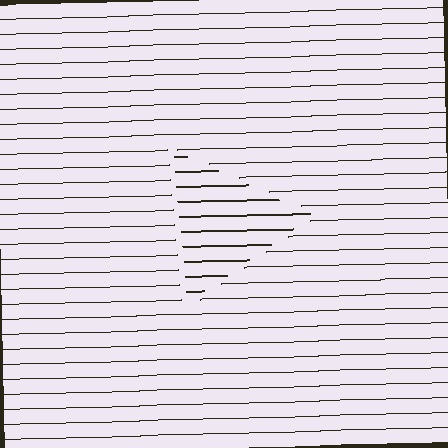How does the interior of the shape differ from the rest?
The interior of the shape contains the same grating, shifted by half a period — the contour is defined by the phase discontinuity where line-ends from the inner and outer gratings abut.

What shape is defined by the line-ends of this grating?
An illusory triangle. The interior of the shape contains the same grating, shifted by half a period — the contour is defined by the phase discontinuity where line-ends from the inner and outer gratings abut.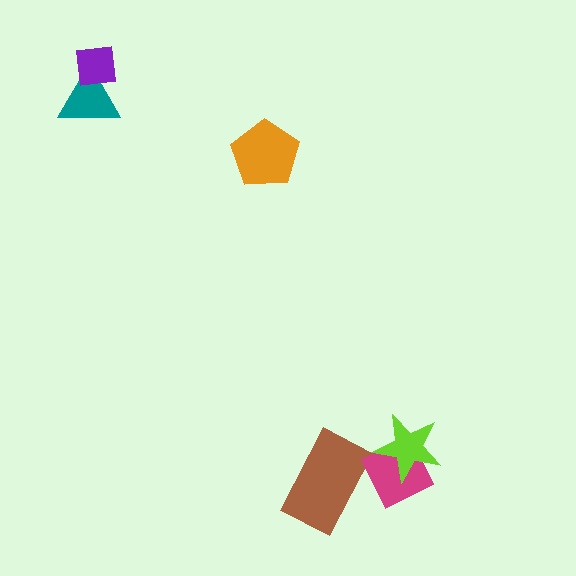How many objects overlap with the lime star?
1 object overlaps with the lime star.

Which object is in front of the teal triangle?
The purple square is in front of the teal triangle.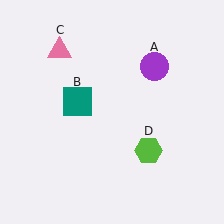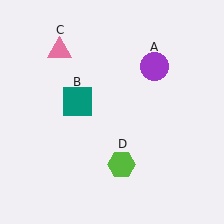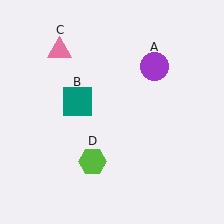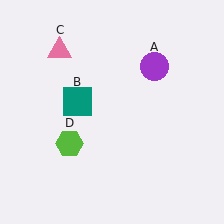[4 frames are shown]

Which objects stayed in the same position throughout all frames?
Purple circle (object A) and teal square (object B) and pink triangle (object C) remained stationary.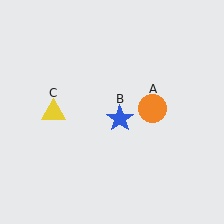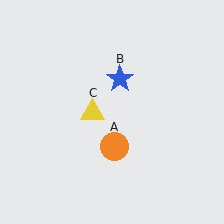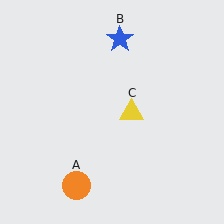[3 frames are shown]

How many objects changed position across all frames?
3 objects changed position: orange circle (object A), blue star (object B), yellow triangle (object C).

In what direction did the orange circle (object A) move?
The orange circle (object A) moved down and to the left.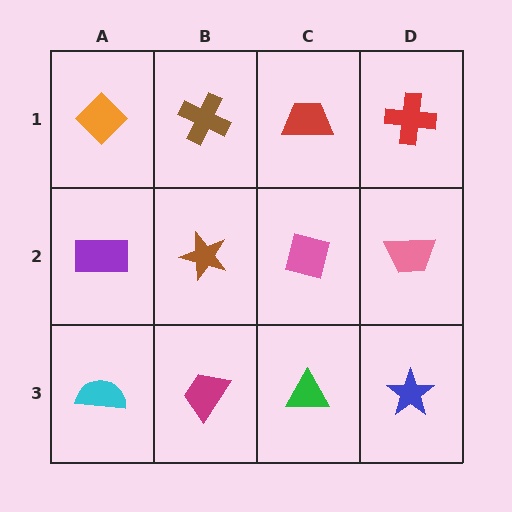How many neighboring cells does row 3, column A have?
2.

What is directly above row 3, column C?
A pink square.